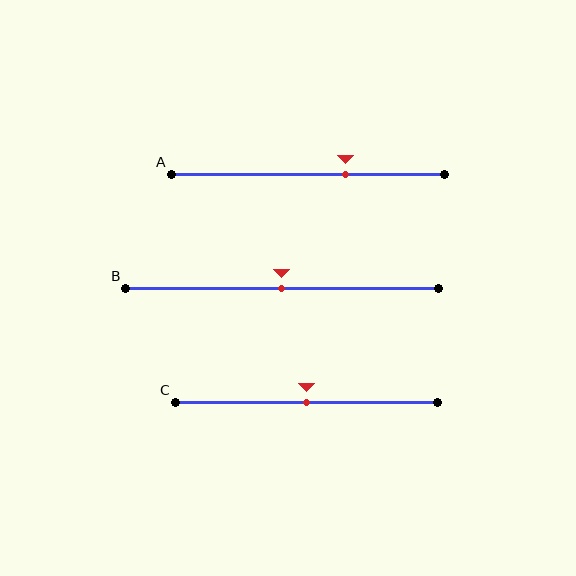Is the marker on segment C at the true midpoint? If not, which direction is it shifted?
Yes, the marker on segment C is at the true midpoint.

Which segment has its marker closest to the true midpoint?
Segment B has its marker closest to the true midpoint.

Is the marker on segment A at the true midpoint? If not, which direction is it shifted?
No, the marker on segment A is shifted to the right by about 14% of the segment length.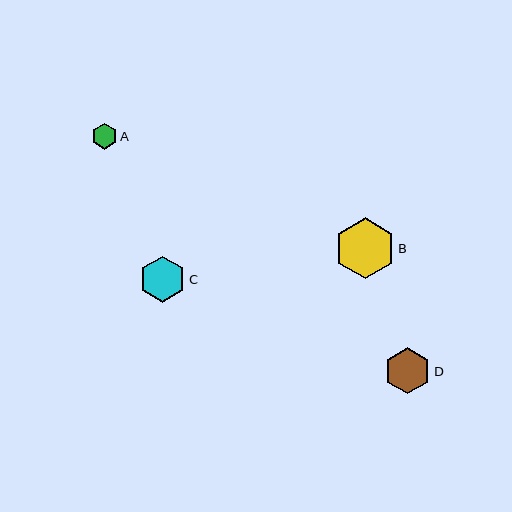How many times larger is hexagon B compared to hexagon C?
Hexagon B is approximately 1.3 times the size of hexagon C.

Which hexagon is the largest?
Hexagon B is the largest with a size of approximately 61 pixels.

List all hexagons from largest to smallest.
From largest to smallest: B, D, C, A.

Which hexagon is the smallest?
Hexagon A is the smallest with a size of approximately 26 pixels.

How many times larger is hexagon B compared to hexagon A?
Hexagon B is approximately 2.4 times the size of hexagon A.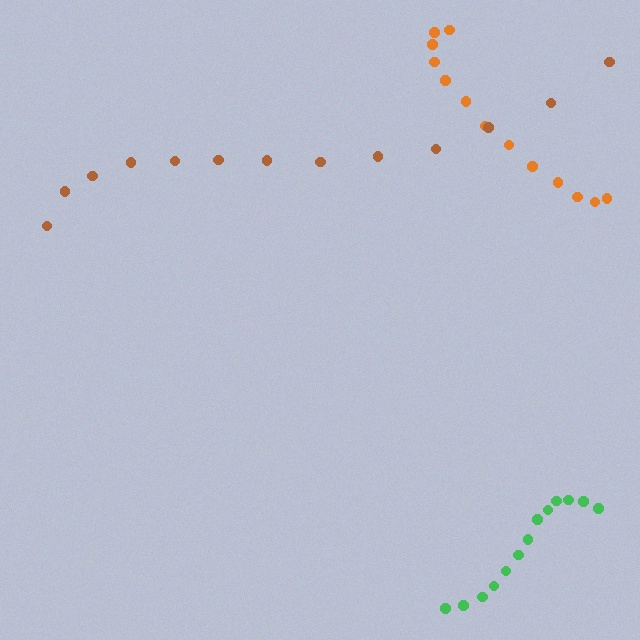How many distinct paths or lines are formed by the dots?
There are 3 distinct paths.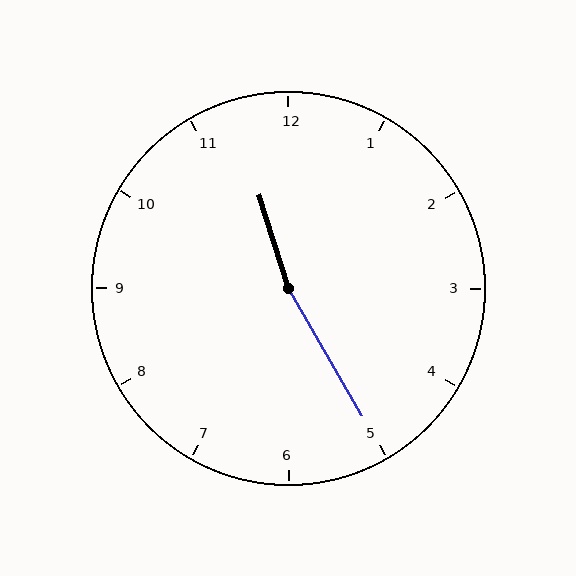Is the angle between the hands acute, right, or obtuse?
It is obtuse.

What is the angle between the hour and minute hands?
Approximately 168 degrees.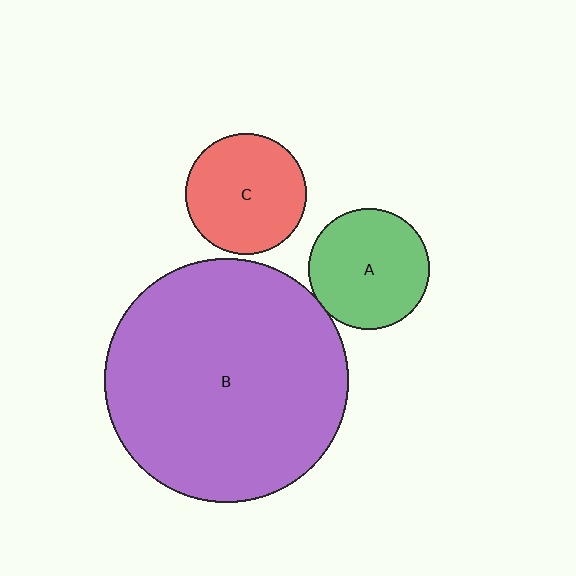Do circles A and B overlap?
Yes.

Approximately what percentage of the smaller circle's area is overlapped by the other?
Approximately 5%.